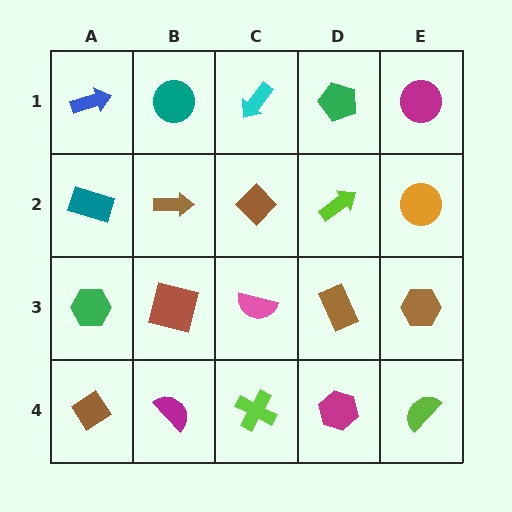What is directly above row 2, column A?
A blue arrow.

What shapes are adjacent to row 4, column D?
A brown rectangle (row 3, column D), a lime cross (row 4, column C), a lime semicircle (row 4, column E).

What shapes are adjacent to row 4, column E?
A brown hexagon (row 3, column E), a magenta hexagon (row 4, column D).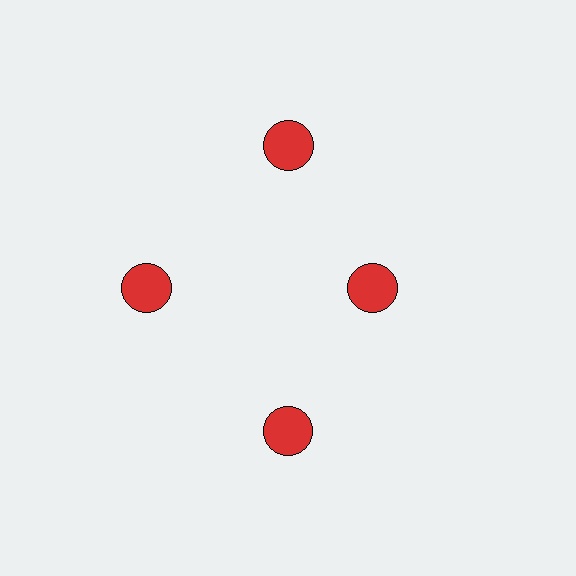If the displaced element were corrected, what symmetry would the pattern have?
It would have 4-fold rotational symmetry — the pattern would map onto itself every 90 degrees.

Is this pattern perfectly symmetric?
No. The 4 red circles are arranged in a ring, but one element near the 3 o'clock position is pulled inward toward the center, breaking the 4-fold rotational symmetry.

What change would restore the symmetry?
The symmetry would be restored by moving it outward, back onto the ring so that all 4 circles sit at equal angles and equal distance from the center.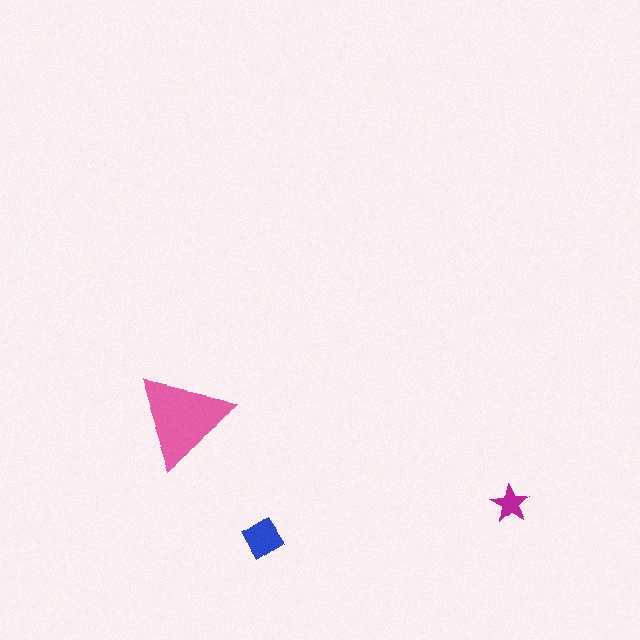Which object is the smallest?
The magenta star.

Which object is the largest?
The pink triangle.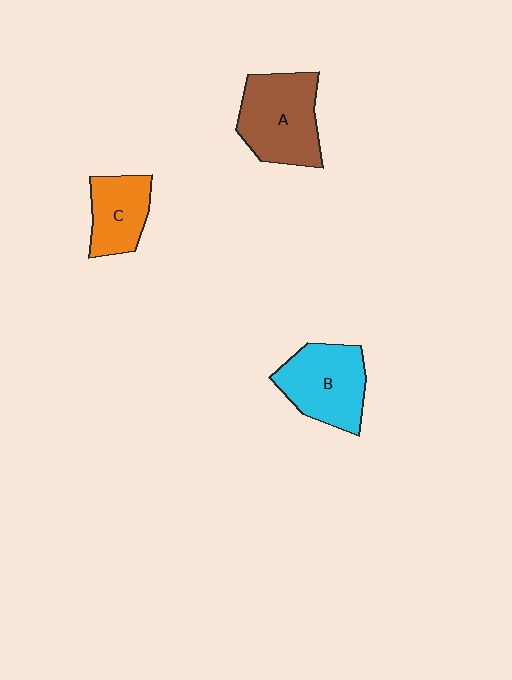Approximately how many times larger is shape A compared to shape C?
Approximately 1.5 times.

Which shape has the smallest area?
Shape C (orange).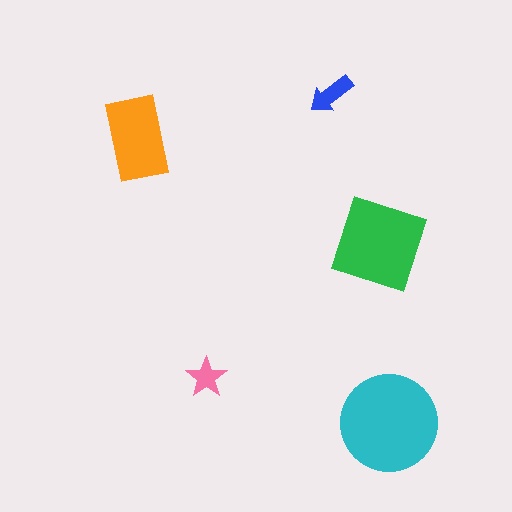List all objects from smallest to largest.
The pink star, the blue arrow, the orange rectangle, the green diamond, the cyan circle.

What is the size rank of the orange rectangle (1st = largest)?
3rd.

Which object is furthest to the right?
The cyan circle is rightmost.